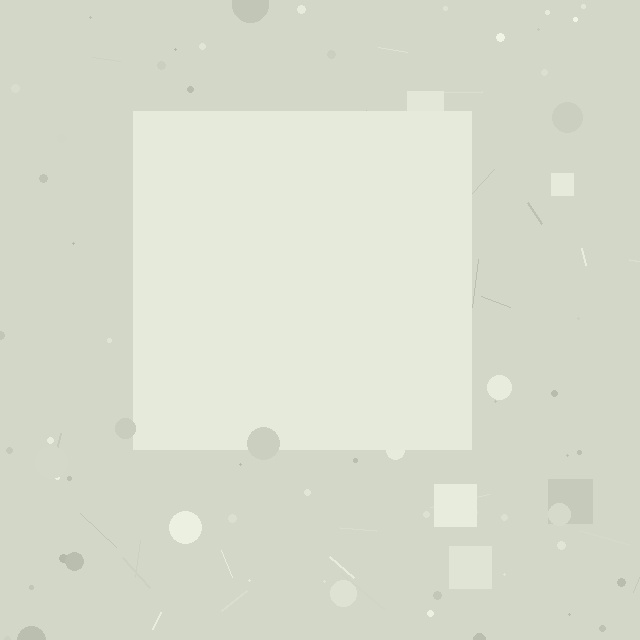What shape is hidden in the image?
A square is hidden in the image.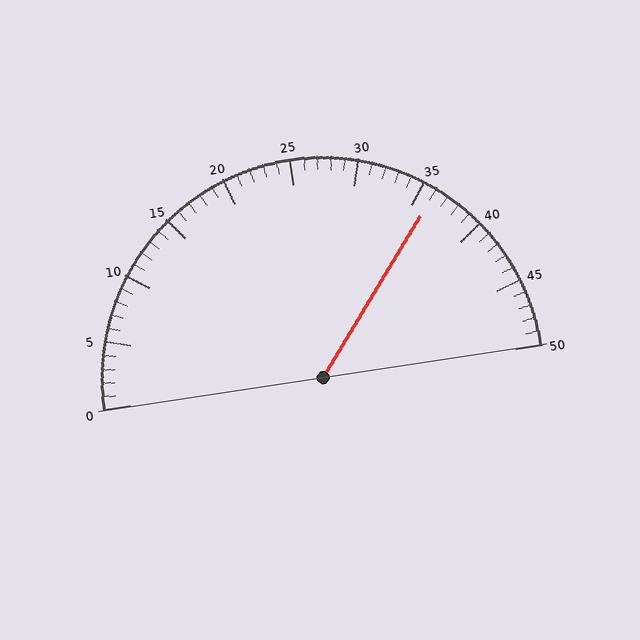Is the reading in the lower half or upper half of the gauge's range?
The reading is in the upper half of the range (0 to 50).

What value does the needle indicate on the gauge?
The needle indicates approximately 36.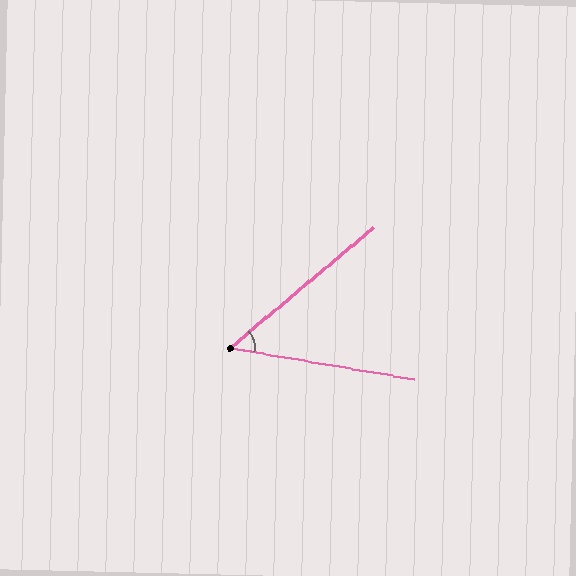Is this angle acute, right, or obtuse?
It is acute.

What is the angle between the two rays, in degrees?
Approximately 50 degrees.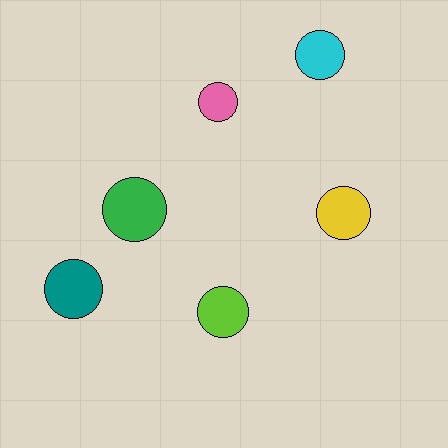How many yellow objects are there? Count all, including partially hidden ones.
There is 1 yellow object.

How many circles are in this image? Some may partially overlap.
There are 6 circles.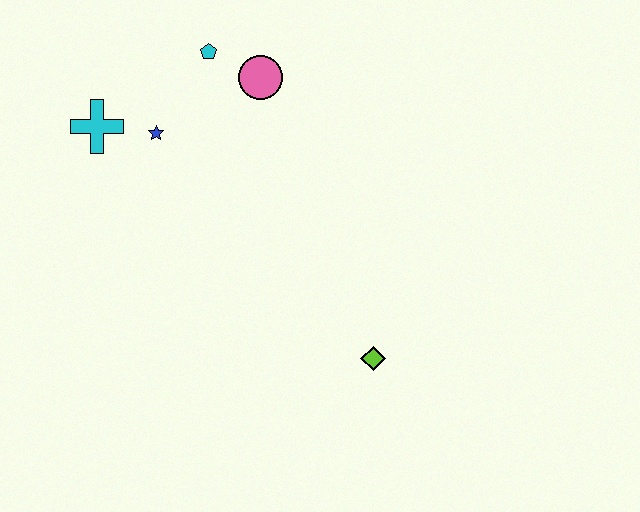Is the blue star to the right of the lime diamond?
No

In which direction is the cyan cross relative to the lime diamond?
The cyan cross is to the left of the lime diamond.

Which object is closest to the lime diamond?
The pink circle is closest to the lime diamond.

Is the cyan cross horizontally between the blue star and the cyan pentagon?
No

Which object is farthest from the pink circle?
The lime diamond is farthest from the pink circle.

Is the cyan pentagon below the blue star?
No